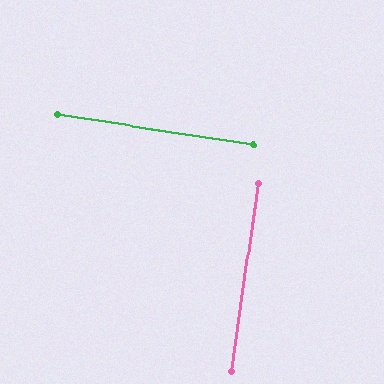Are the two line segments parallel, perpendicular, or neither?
Perpendicular — they meet at approximately 89°.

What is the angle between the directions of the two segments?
Approximately 89 degrees.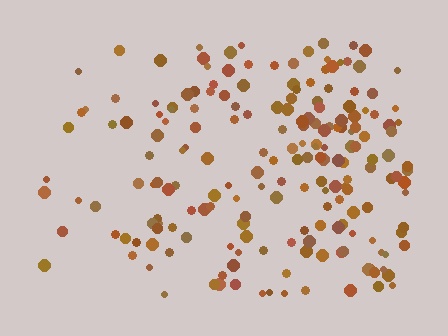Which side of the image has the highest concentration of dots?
The right.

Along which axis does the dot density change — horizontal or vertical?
Horizontal.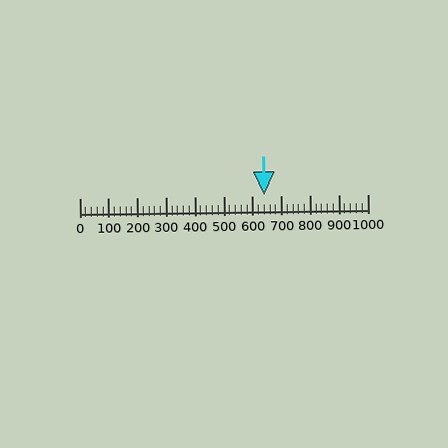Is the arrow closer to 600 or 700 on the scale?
The arrow is closer to 600.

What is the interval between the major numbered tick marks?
The major tick marks are spaced 100 units apart.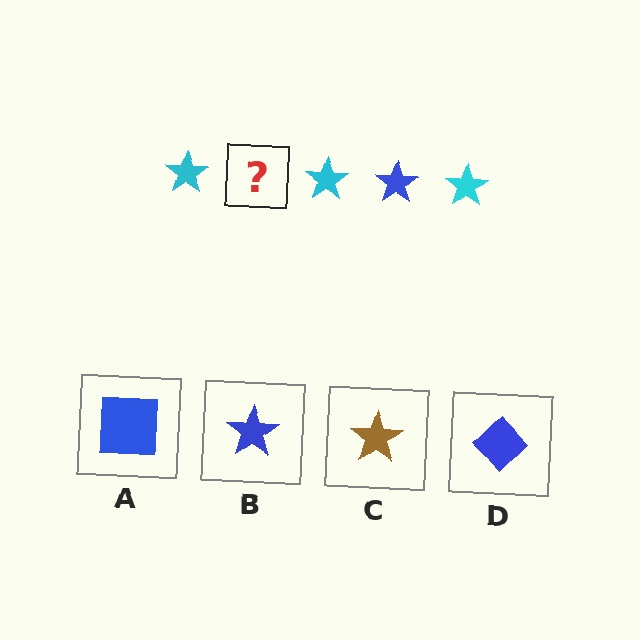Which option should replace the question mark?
Option B.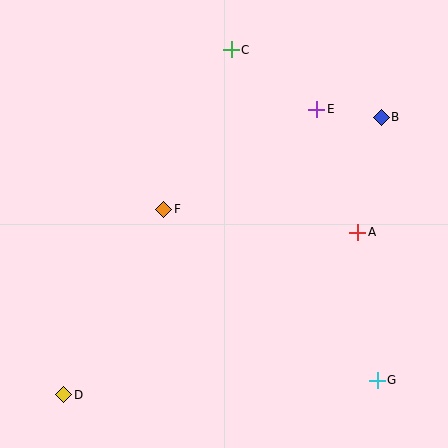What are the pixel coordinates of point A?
Point A is at (358, 232).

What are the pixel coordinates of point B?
Point B is at (381, 117).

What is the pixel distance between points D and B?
The distance between D and B is 422 pixels.